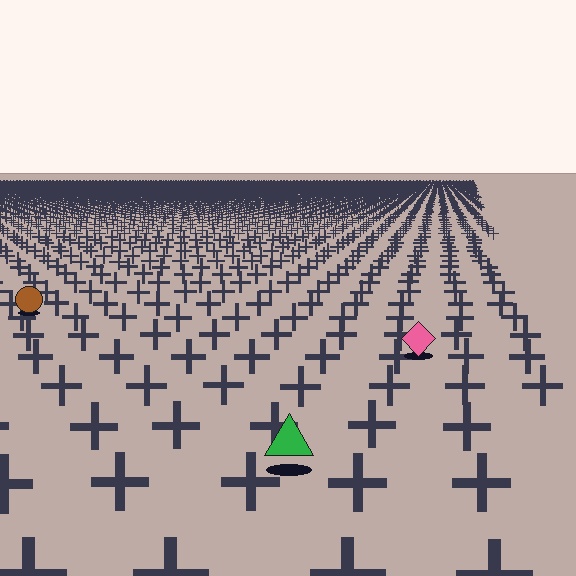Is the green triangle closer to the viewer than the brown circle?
Yes. The green triangle is closer — you can tell from the texture gradient: the ground texture is coarser near it.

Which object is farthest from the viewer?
The brown circle is farthest from the viewer. It appears smaller and the ground texture around it is denser.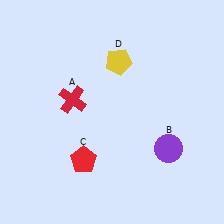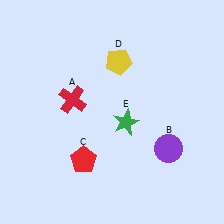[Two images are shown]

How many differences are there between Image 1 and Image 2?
There is 1 difference between the two images.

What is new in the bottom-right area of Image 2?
A green star (E) was added in the bottom-right area of Image 2.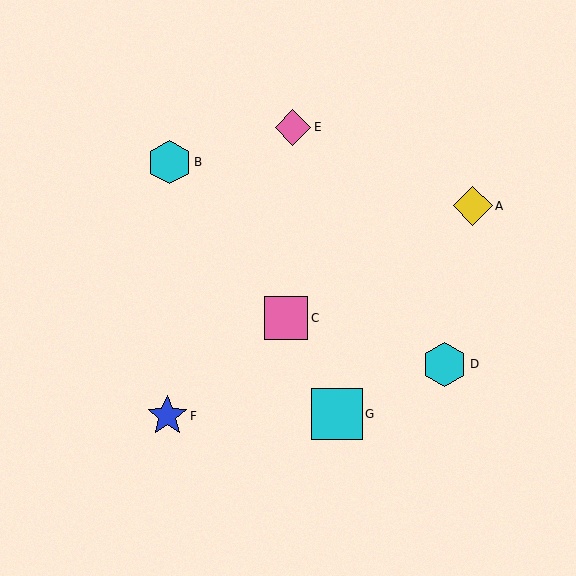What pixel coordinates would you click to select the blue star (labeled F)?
Click at (167, 416) to select the blue star F.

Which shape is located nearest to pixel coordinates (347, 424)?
The cyan square (labeled G) at (337, 414) is nearest to that location.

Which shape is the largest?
The cyan square (labeled G) is the largest.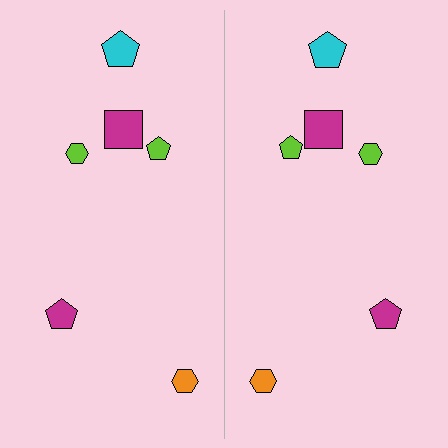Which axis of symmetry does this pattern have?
The pattern has a vertical axis of symmetry running through the center of the image.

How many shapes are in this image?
There are 12 shapes in this image.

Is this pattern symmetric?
Yes, this pattern has bilateral (reflection) symmetry.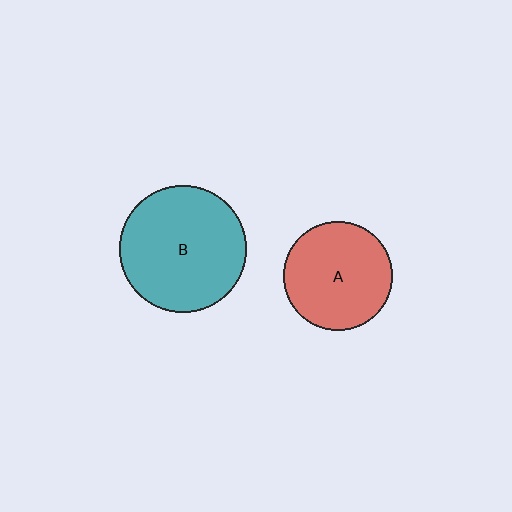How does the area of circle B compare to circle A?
Approximately 1.3 times.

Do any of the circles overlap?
No, none of the circles overlap.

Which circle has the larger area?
Circle B (teal).